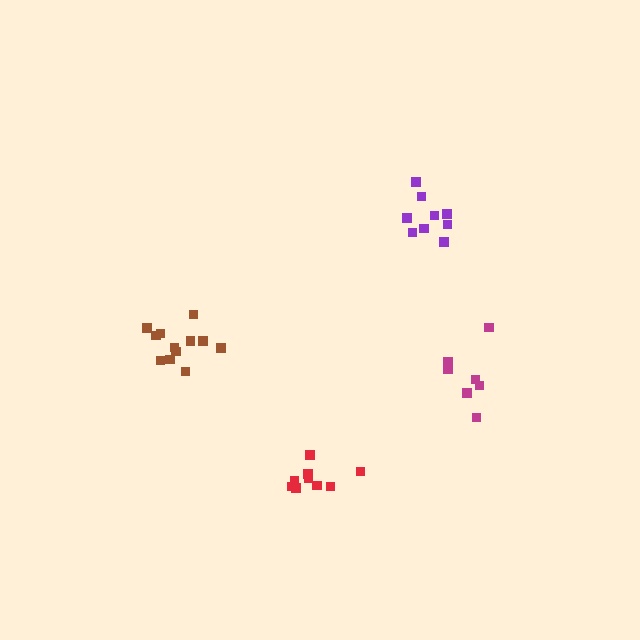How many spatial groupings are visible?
There are 4 spatial groupings.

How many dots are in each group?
Group 1: 7 dots, Group 2: 9 dots, Group 3: 12 dots, Group 4: 9 dots (37 total).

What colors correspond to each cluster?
The clusters are colored: magenta, purple, brown, red.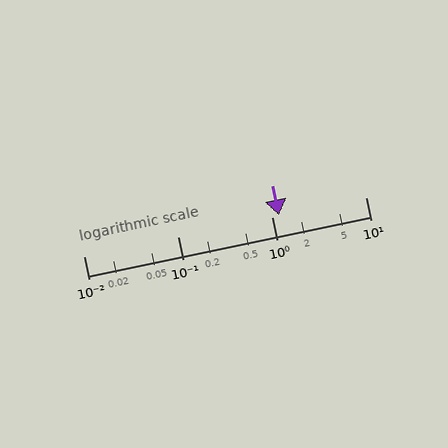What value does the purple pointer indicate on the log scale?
The pointer indicates approximately 1.2.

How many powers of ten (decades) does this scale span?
The scale spans 3 decades, from 0.01 to 10.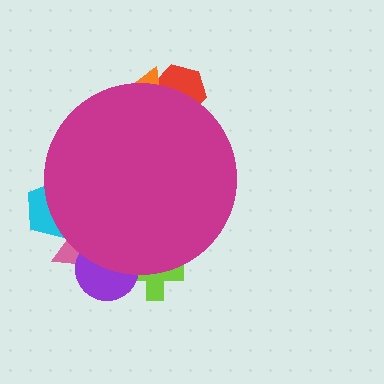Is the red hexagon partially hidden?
Yes, the red hexagon is partially hidden behind the magenta circle.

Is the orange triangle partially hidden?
Yes, the orange triangle is partially hidden behind the magenta circle.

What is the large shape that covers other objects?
A magenta circle.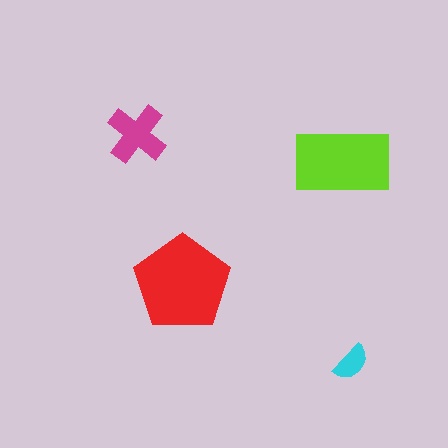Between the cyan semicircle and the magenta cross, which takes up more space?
The magenta cross.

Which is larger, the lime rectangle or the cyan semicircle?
The lime rectangle.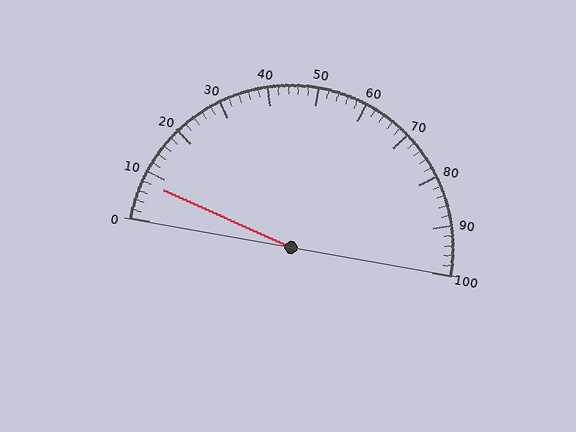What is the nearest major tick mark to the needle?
The nearest major tick mark is 10.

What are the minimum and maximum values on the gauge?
The gauge ranges from 0 to 100.